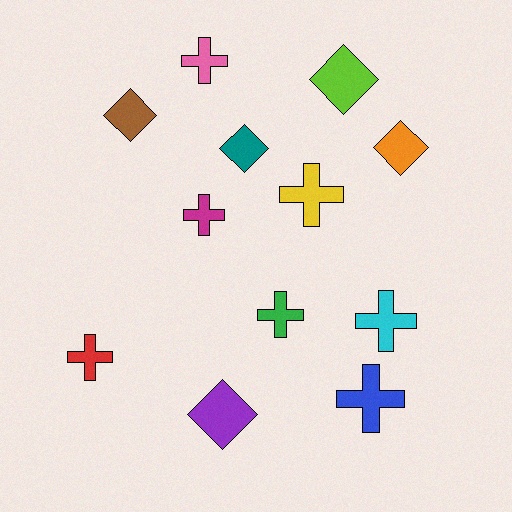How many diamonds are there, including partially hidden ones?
There are 5 diamonds.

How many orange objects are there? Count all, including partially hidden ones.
There is 1 orange object.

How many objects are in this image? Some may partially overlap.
There are 12 objects.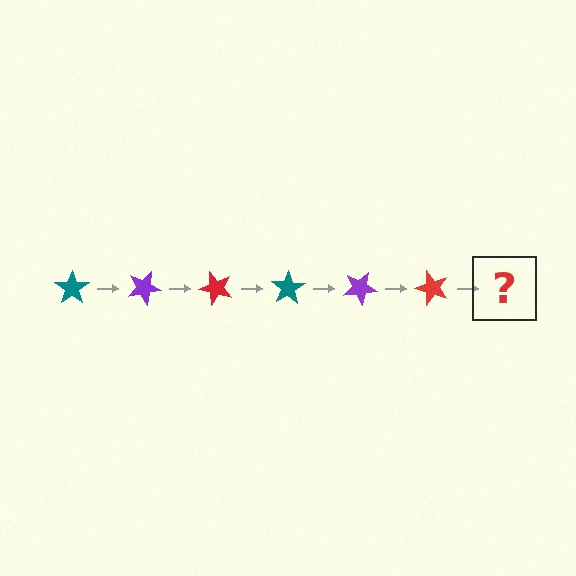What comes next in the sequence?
The next element should be a teal star, rotated 150 degrees from the start.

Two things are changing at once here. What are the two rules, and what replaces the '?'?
The two rules are that it rotates 25 degrees each step and the color cycles through teal, purple, and red. The '?' should be a teal star, rotated 150 degrees from the start.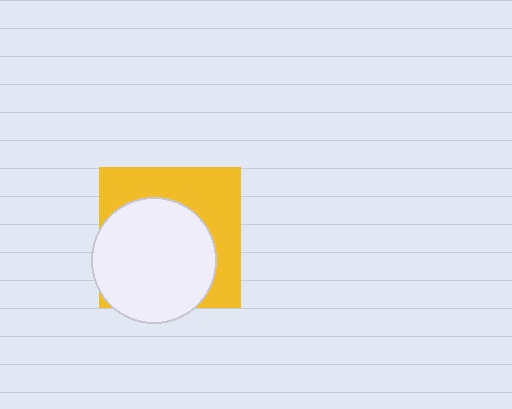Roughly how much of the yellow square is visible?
A small part of it is visible (roughly 44%).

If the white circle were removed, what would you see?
You would see the complete yellow square.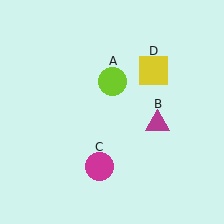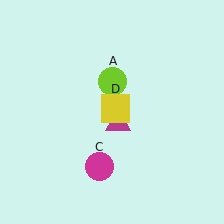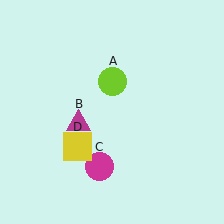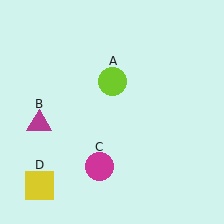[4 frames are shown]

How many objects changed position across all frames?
2 objects changed position: magenta triangle (object B), yellow square (object D).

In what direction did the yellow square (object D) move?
The yellow square (object D) moved down and to the left.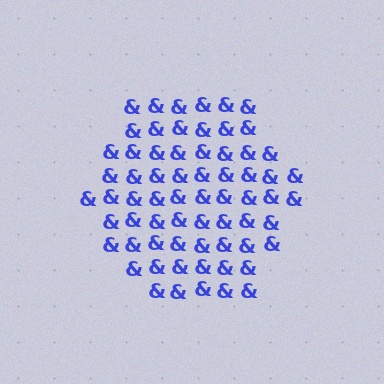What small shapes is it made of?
It is made of small ampersands.